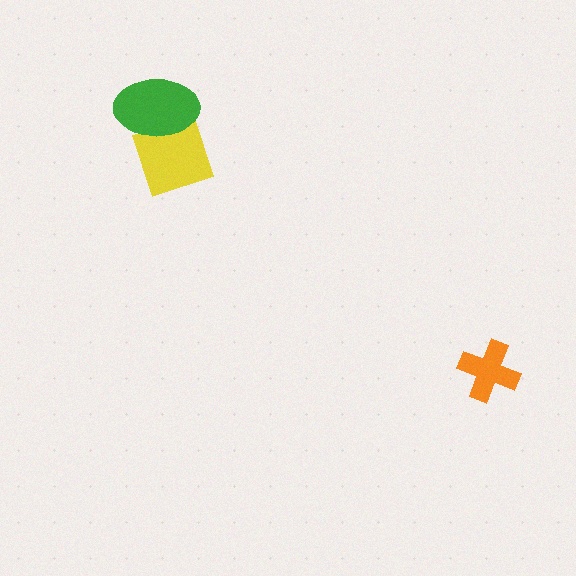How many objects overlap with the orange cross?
0 objects overlap with the orange cross.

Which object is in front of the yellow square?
The green ellipse is in front of the yellow square.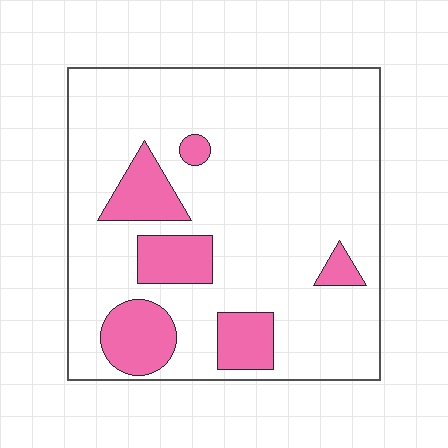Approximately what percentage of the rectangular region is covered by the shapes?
Approximately 20%.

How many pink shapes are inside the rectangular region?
6.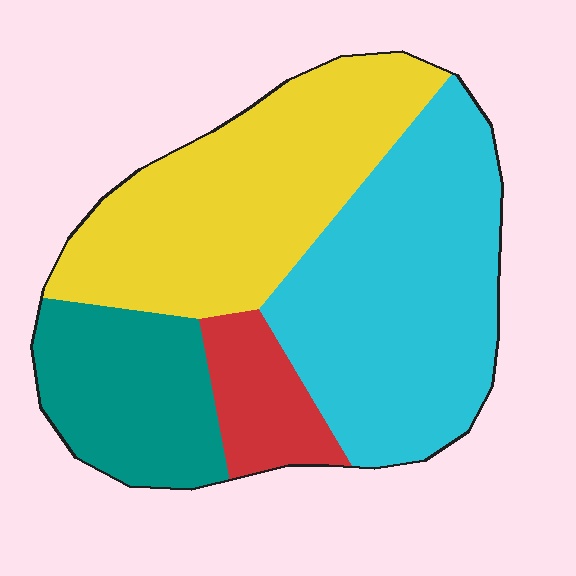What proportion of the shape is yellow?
Yellow takes up about one third (1/3) of the shape.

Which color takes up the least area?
Red, at roughly 10%.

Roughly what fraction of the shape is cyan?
Cyan takes up about three eighths (3/8) of the shape.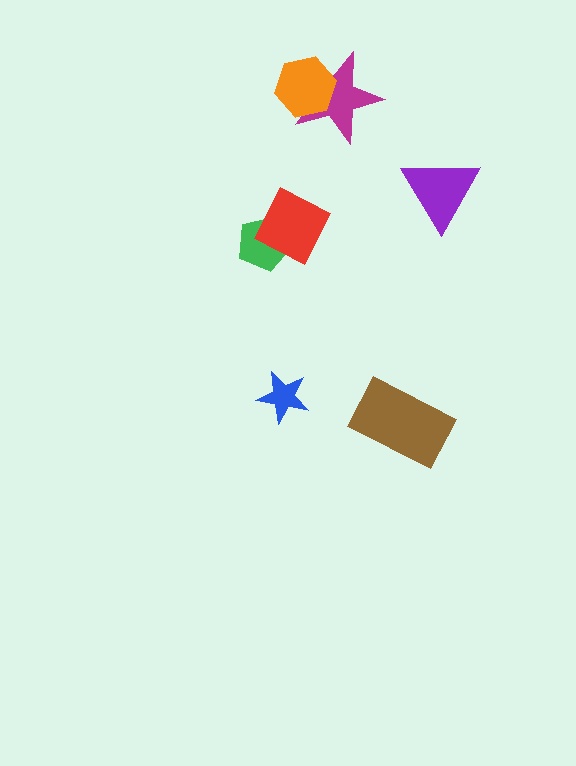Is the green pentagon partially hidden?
Yes, it is partially covered by another shape.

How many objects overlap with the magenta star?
1 object overlaps with the magenta star.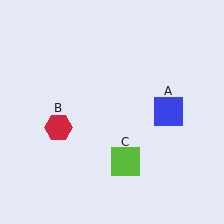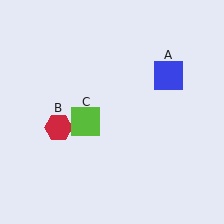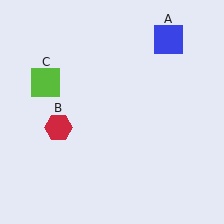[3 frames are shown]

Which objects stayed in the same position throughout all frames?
Red hexagon (object B) remained stationary.